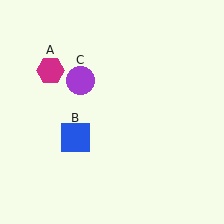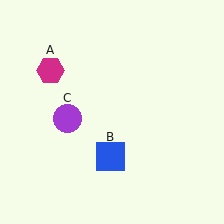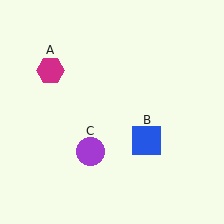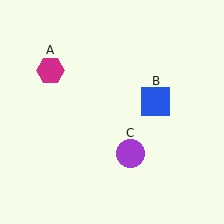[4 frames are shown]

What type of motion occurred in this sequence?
The blue square (object B), purple circle (object C) rotated counterclockwise around the center of the scene.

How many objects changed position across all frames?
2 objects changed position: blue square (object B), purple circle (object C).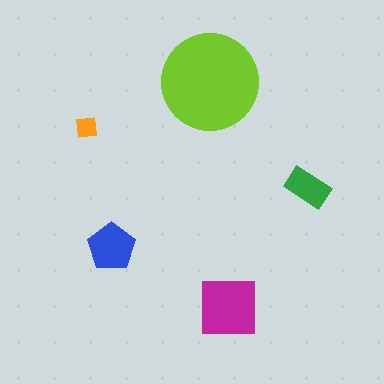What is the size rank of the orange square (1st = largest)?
5th.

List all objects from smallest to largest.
The orange square, the green rectangle, the blue pentagon, the magenta square, the lime circle.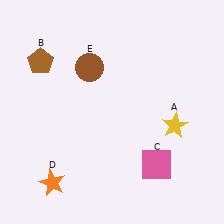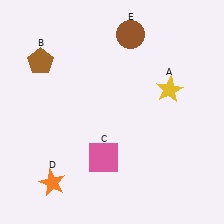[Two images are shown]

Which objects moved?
The objects that moved are: the yellow star (A), the pink square (C), the brown circle (E).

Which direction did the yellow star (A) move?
The yellow star (A) moved up.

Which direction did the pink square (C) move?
The pink square (C) moved left.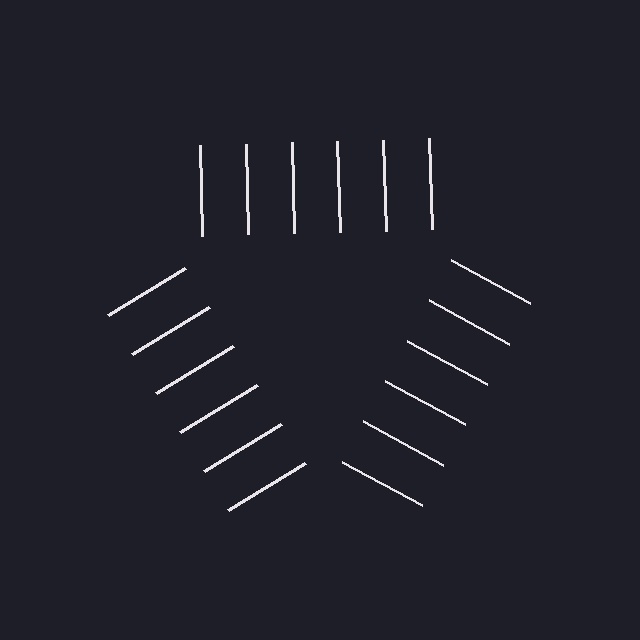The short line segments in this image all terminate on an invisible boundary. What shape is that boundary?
An illusory triangle — the line segments terminate on its edges but no continuous stroke is drawn.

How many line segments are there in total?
18 — 6 along each of the 3 edges.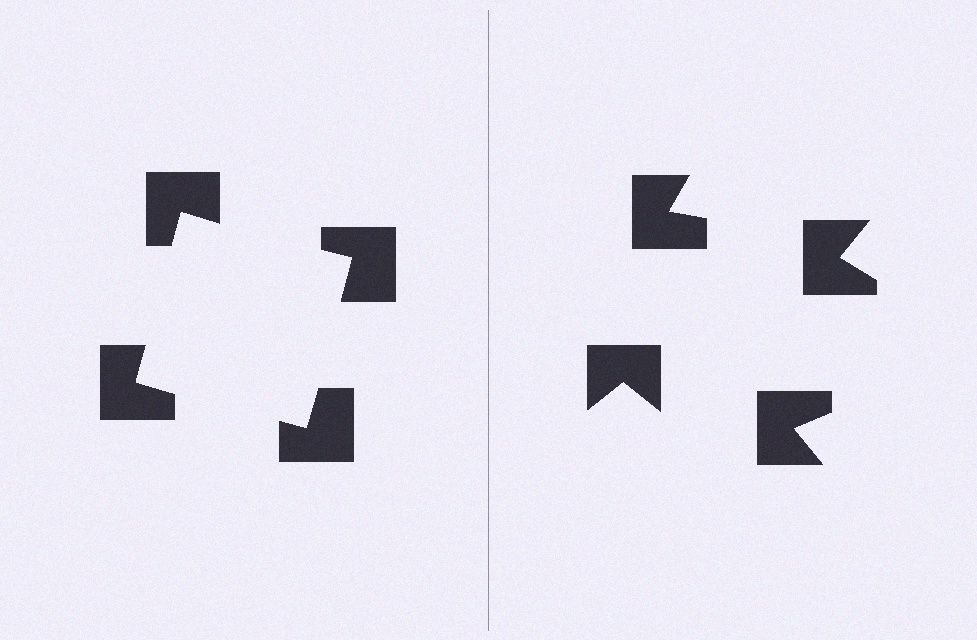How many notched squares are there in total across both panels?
8 — 4 on each side.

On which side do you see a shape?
An illusory square appears on the left side. On the right side the wedge cuts are rotated, so no coherent shape forms.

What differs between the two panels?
The notched squares are positioned identically on both sides; only the wedge orientations differ. On the left they align to a square; on the right they are misaligned.